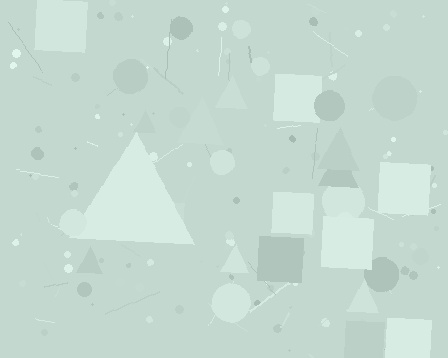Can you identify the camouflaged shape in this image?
The camouflaged shape is a triangle.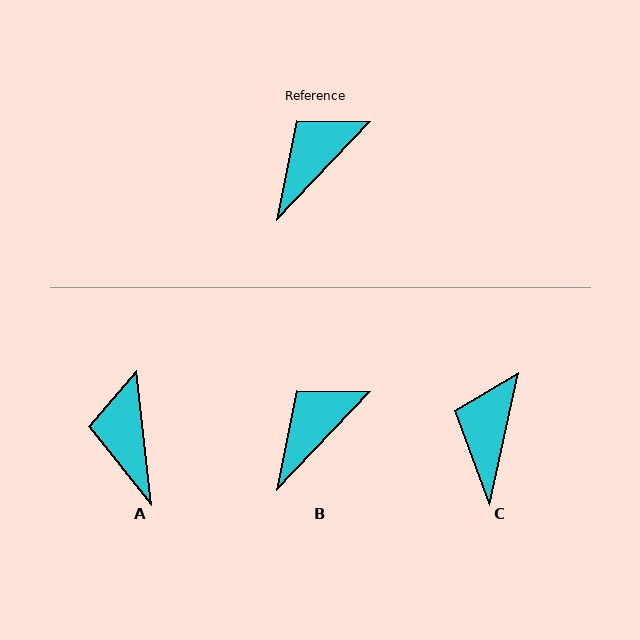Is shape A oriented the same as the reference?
No, it is off by about 50 degrees.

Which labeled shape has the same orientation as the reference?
B.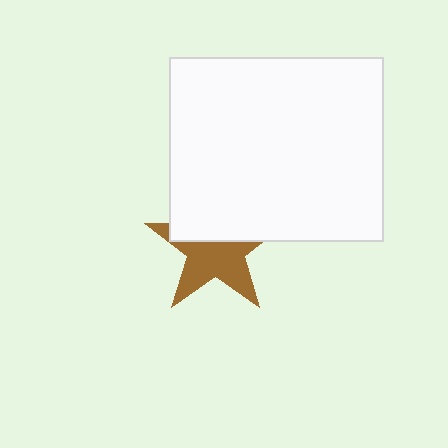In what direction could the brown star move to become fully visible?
The brown star could move down. That would shift it out from behind the white rectangle entirely.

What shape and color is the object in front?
The object in front is a white rectangle.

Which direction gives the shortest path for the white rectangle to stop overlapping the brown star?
Moving up gives the shortest separation.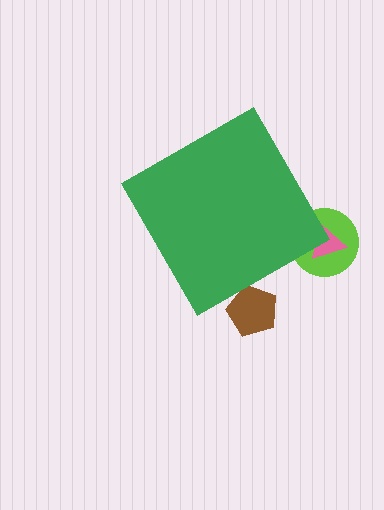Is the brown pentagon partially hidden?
Yes, the brown pentagon is partially hidden behind the green diamond.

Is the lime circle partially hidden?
Yes, the lime circle is partially hidden behind the green diamond.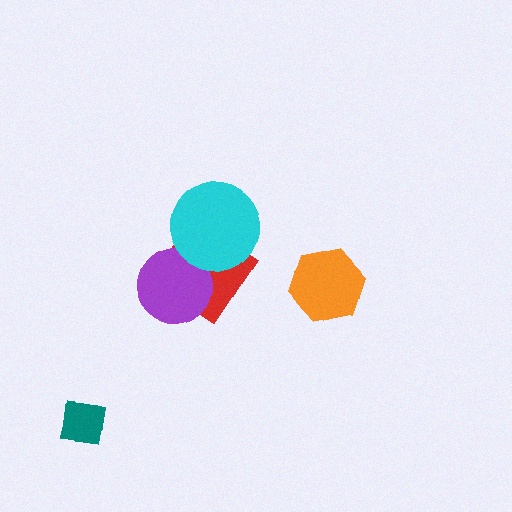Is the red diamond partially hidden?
Yes, it is partially covered by another shape.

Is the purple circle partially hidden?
Yes, it is partially covered by another shape.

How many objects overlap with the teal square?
0 objects overlap with the teal square.